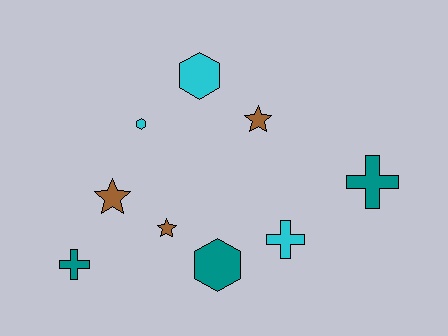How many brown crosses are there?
There are no brown crosses.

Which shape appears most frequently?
Hexagon, with 3 objects.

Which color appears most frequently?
Teal, with 3 objects.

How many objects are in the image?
There are 9 objects.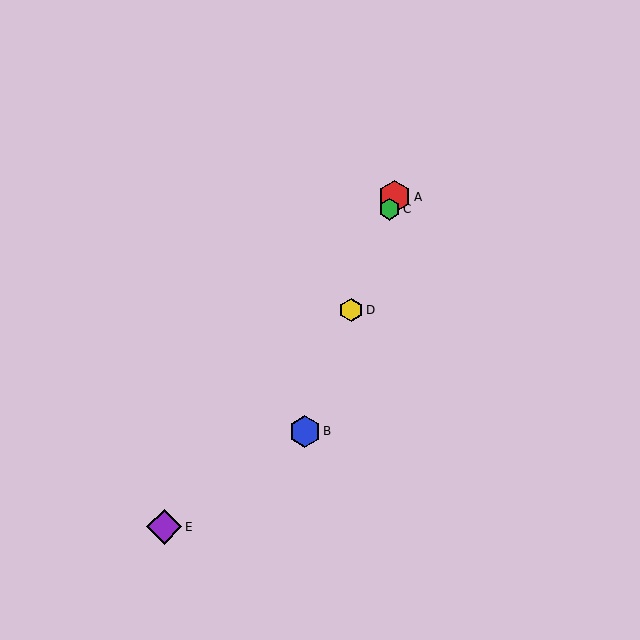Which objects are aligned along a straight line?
Objects A, B, C, D are aligned along a straight line.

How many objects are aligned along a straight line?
4 objects (A, B, C, D) are aligned along a straight line.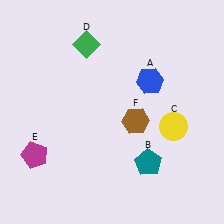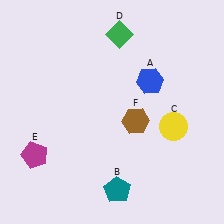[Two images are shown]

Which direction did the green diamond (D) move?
The green diamond (D) moved right.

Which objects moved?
The objects that moved are: the teal pentagon (B), the green diamond (D).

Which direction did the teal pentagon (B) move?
The teal pentagon (B) moved left.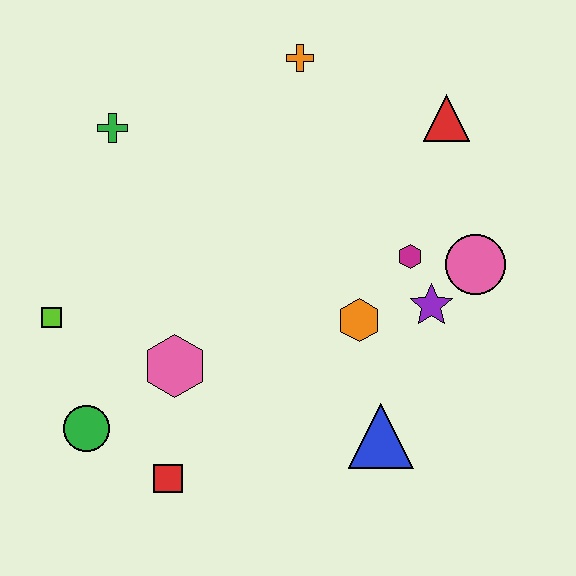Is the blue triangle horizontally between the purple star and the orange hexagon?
Yes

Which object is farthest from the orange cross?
The red square is farthest from the orange cross.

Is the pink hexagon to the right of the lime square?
Yes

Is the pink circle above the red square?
Yes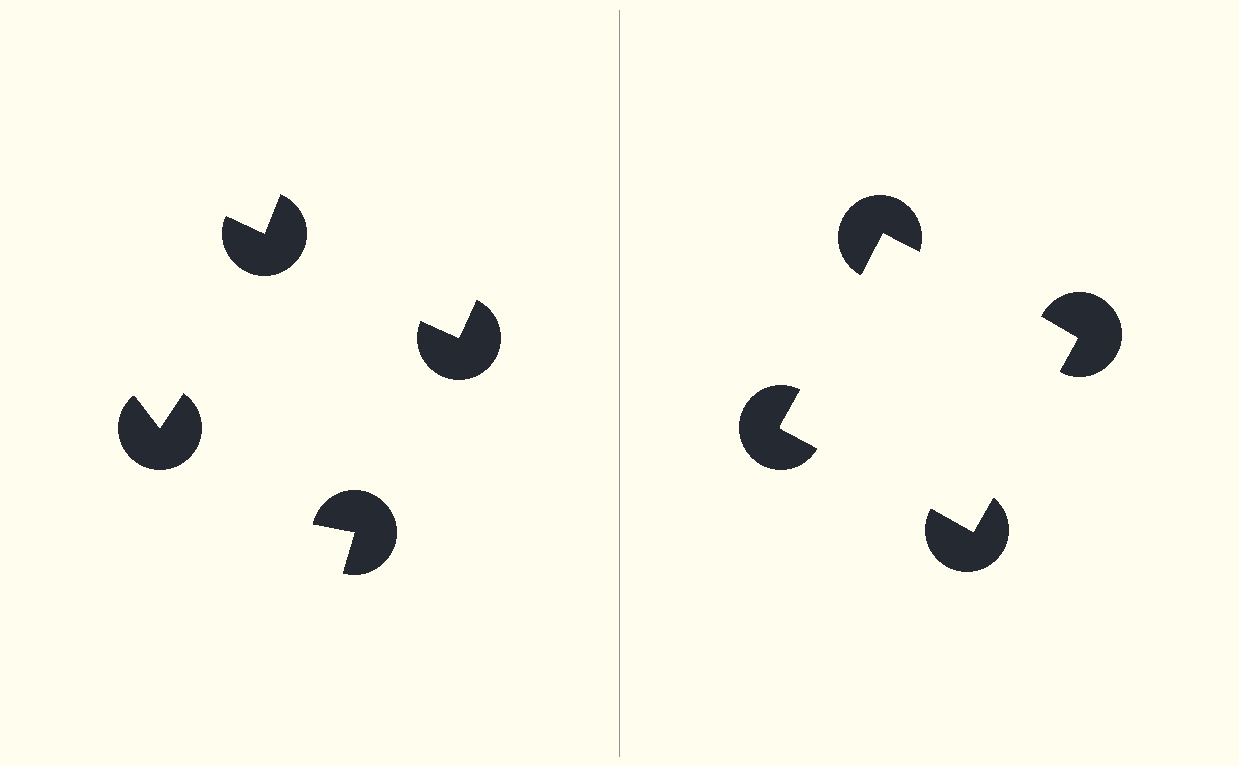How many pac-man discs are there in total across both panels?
8 — 4 on each side.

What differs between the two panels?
The pac-man discs are positioned identically on both sides; only the wedge orientations differ. On the right they align to a square; on the left they are misaligned.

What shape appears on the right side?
An illusory square.